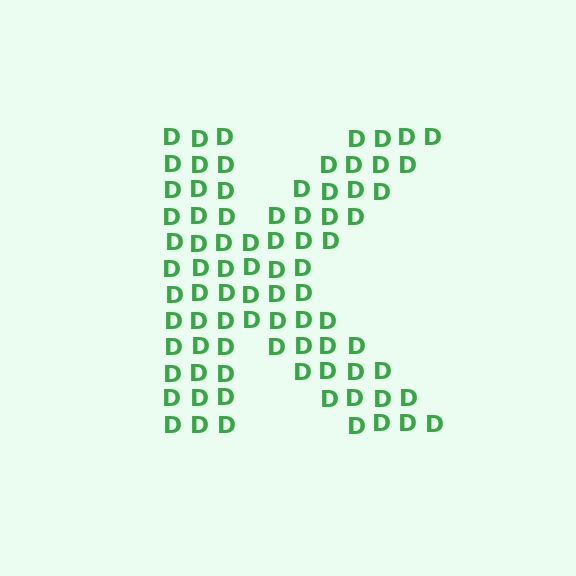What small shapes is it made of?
It is made of small letter D's.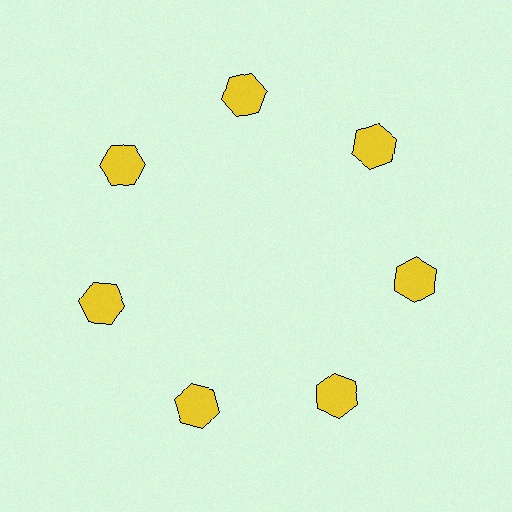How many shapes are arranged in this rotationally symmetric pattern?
There are 7 shapes, arranged in 7 groups of 1.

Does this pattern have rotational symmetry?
Yes, this pattern has 7-fold rotational symmetry. It looks the same after rotating 51 degrees around the center.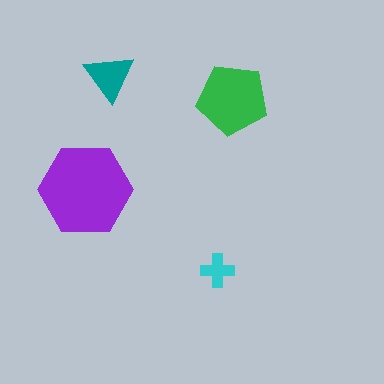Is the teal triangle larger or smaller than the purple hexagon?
Smaller.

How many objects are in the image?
There are 4 objects in the image.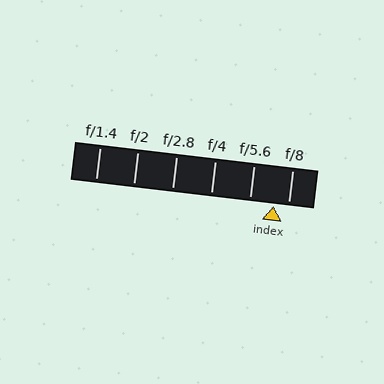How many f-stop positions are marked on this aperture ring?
There are 6 f-stop positions marked.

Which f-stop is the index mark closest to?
The index mark is closest to f/8.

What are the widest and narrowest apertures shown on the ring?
The widest aperture shown is f/1.4 and the narrowest is f/8.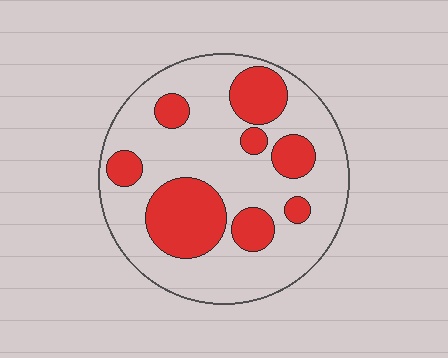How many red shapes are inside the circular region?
8.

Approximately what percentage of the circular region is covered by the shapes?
Approximately 30%.